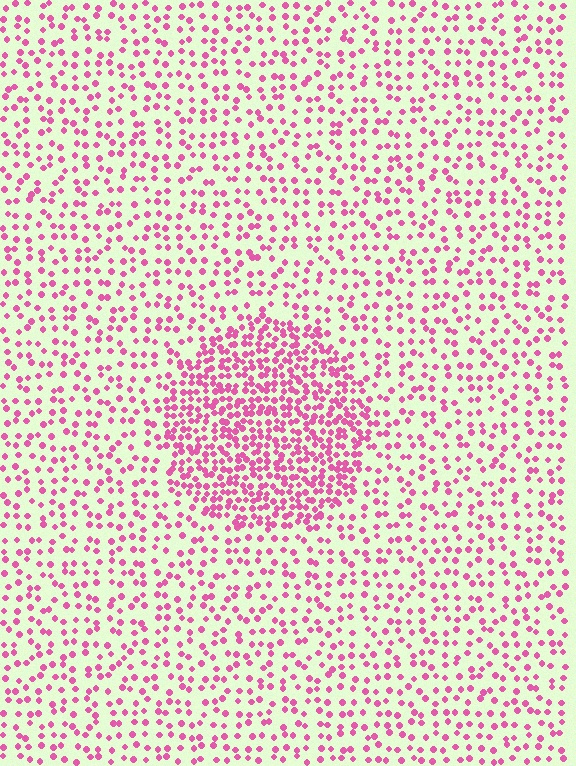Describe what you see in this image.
The image contains small pink elements arranged at two different densities. A circle-shaped region is visible where the elements are more densely packed than the surrounding area.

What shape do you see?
I see a circle.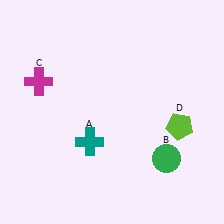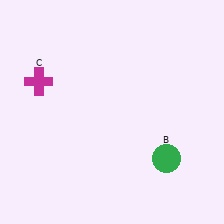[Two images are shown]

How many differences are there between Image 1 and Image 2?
There are 2 differences between the two images.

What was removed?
The lime pentagon (D), the teal cross (A) were removed in Image 2.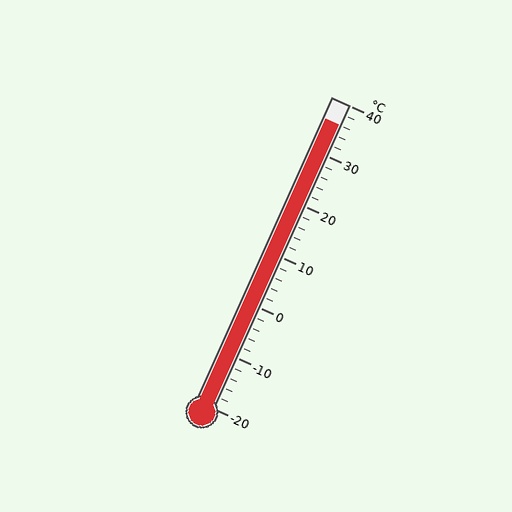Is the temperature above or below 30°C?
The temperature is above 30°C.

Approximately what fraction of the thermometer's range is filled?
The thermometer is filled to approximately 95% of its range.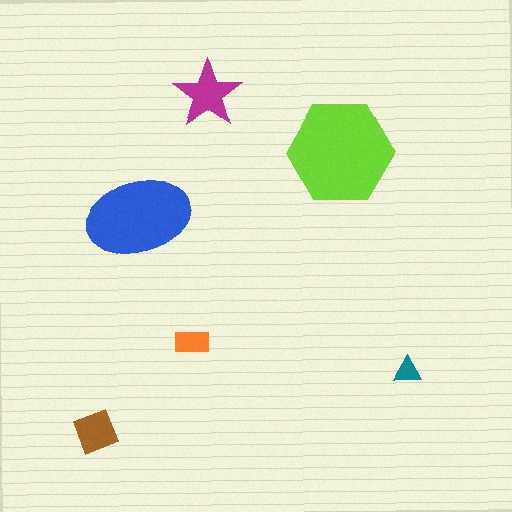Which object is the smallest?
The teal triangle.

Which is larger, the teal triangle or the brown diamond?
The brown diamond.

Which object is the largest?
The lime hexagon.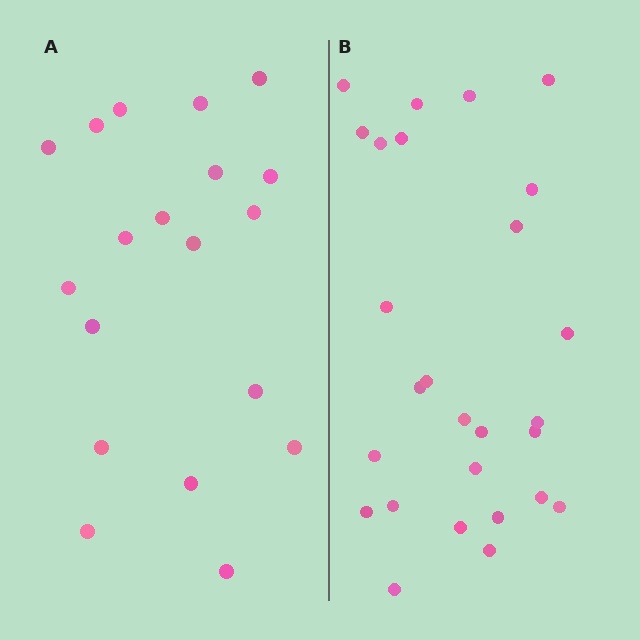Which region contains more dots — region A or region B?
Region B (the right region) has more dots.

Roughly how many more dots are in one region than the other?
Region B has roughly 8 or so more dots than region A.